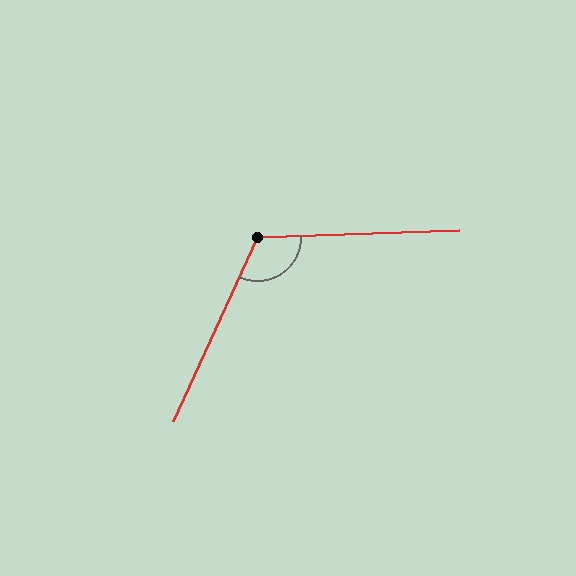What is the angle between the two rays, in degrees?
Approximately 117 degrees.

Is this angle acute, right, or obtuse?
It is obtuse.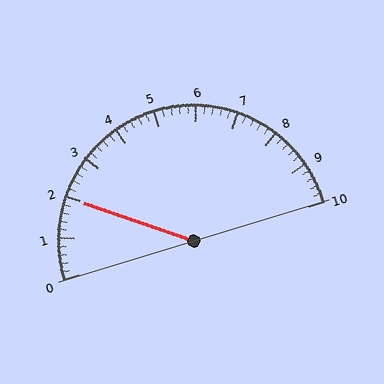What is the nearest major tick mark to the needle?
The nearest major tick mark is 2.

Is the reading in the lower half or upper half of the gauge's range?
The reading is in the lower half of the range (0 to 10).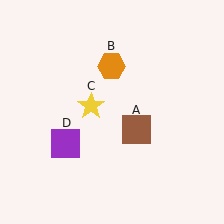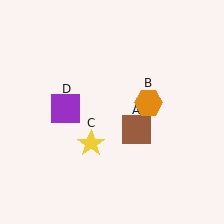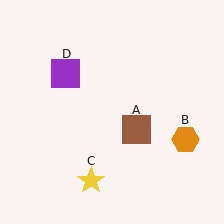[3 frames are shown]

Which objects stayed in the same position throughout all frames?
Brown square (object A) remained stationary.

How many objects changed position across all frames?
3 objects changed position: orange hexagon (object B), yellow star (object C), purple square (object D).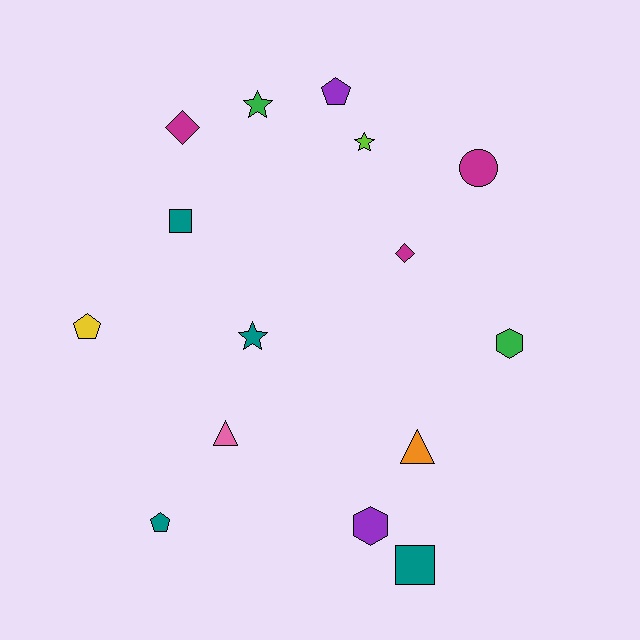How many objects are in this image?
There are 15 objects.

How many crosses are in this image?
There are no crosses.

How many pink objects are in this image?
There is 1 pink object.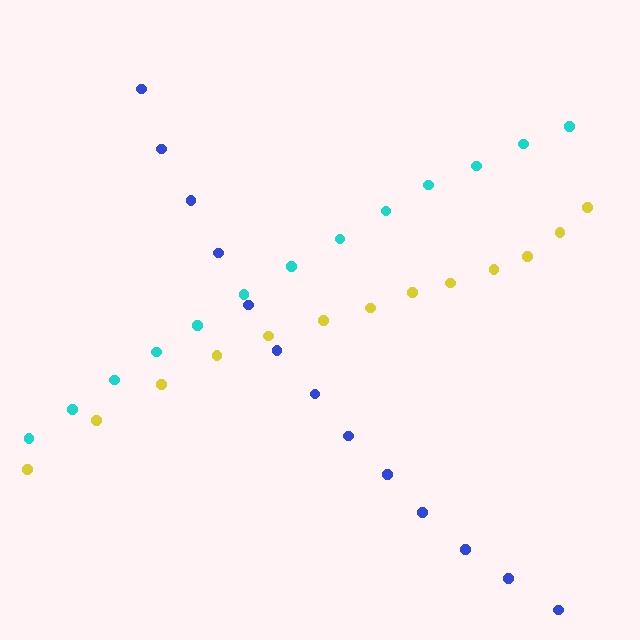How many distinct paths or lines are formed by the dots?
There are 3 distinct paths.